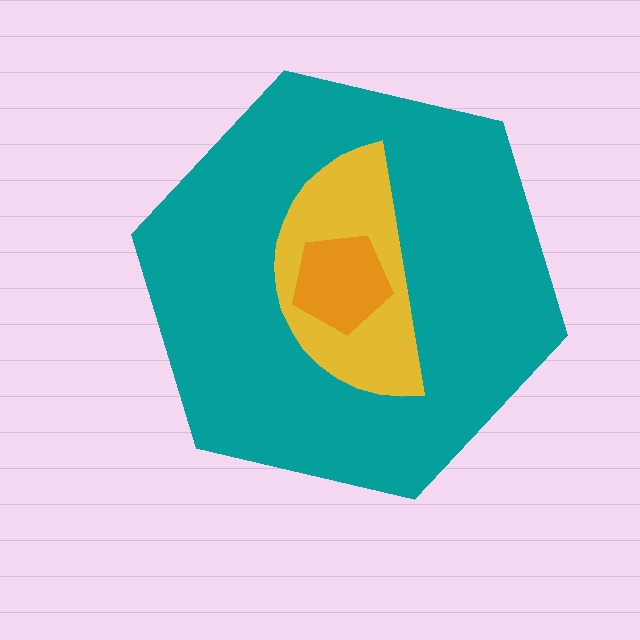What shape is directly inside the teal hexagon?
The yellow semicircle.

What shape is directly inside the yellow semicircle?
The orange pentagon.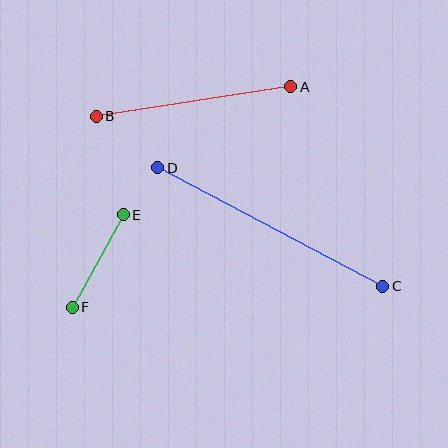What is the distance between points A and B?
The distance is approximately 197 pixels.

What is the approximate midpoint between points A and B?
The midpoint is at approximately (194, 102) pixels.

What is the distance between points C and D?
The distance is approximately 254 pixels.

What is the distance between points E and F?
The distance is approximately 106 pixels.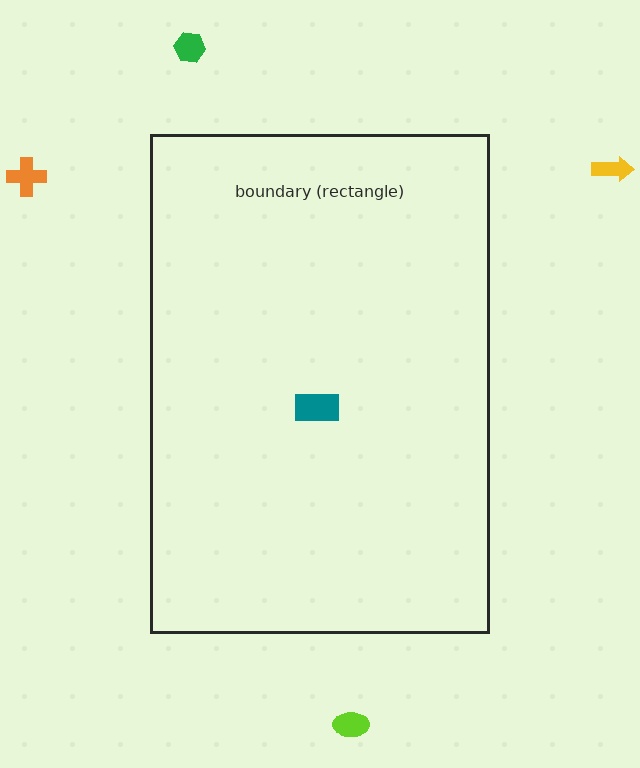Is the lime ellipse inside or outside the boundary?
Outside.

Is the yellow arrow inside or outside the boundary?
Outside.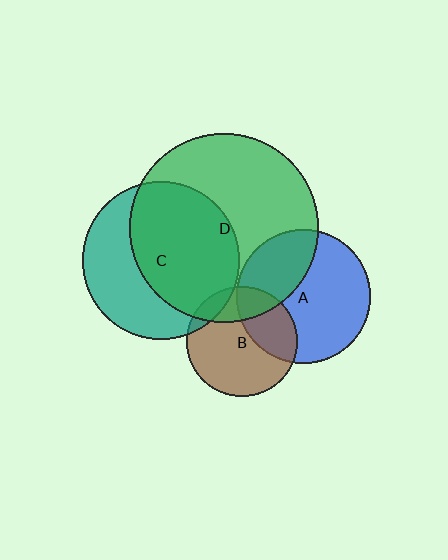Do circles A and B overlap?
Yes.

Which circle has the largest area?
Circle D (green).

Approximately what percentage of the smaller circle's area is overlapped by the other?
Approximately 30%.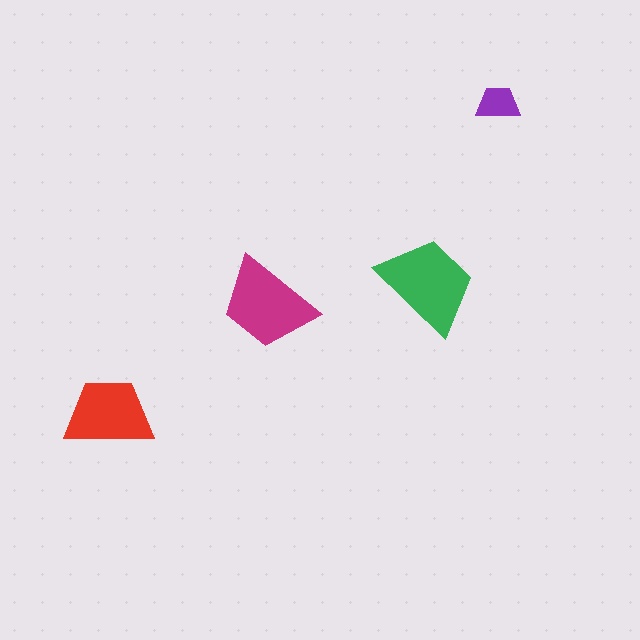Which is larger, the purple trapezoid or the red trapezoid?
The red one.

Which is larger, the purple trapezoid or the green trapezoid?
The green one.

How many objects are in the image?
There are 4 objects in the image.